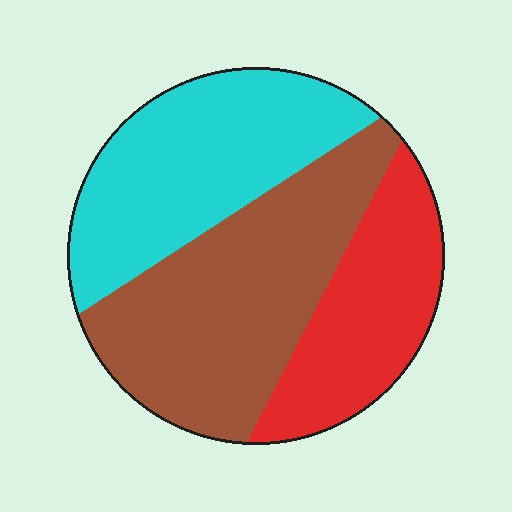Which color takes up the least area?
Red, at roughly 25%.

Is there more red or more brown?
Brown.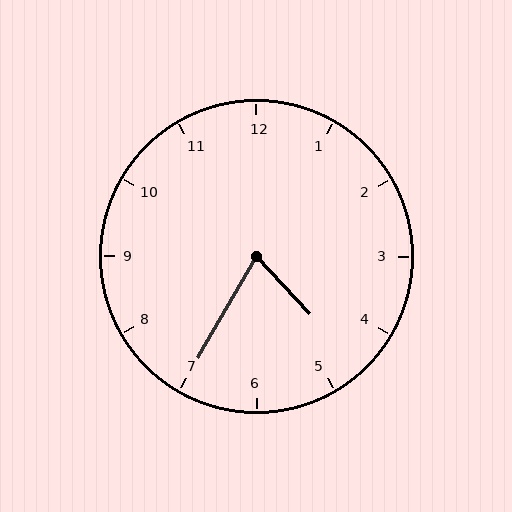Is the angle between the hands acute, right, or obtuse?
It is acute.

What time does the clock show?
4:35.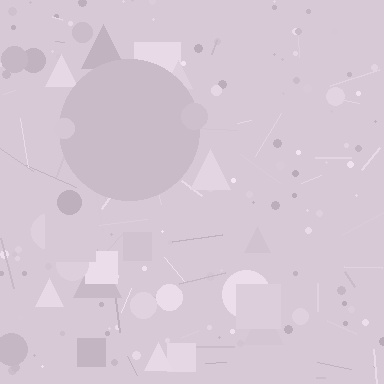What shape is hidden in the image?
A circle is hidden in the image.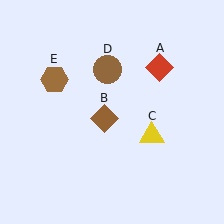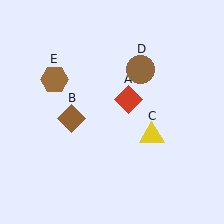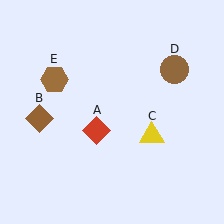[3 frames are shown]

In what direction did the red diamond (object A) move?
The red diamond (object A) moved down and to the left.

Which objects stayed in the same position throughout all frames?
Yellow triangle (object C) and brown hexagon (object E) remained stationary.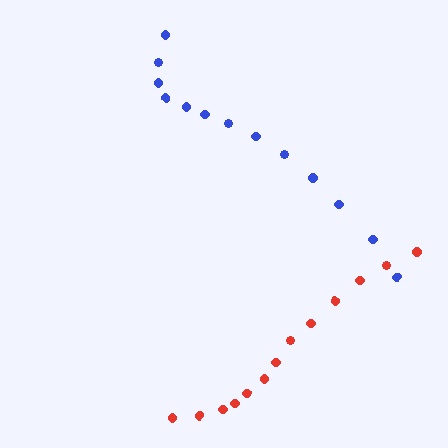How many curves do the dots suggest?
There are 2 distinct paths.